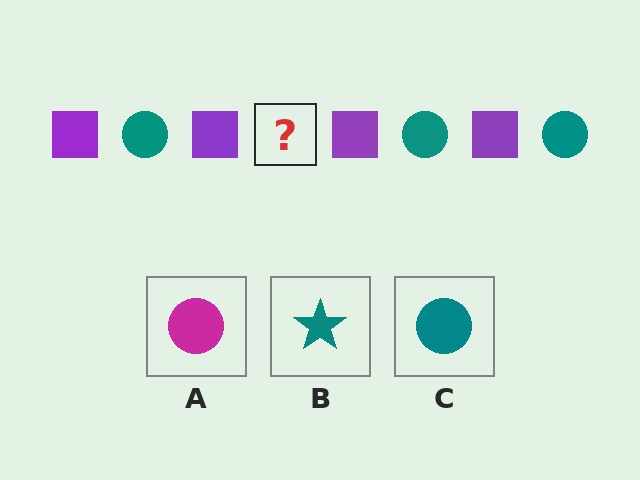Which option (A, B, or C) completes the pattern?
C.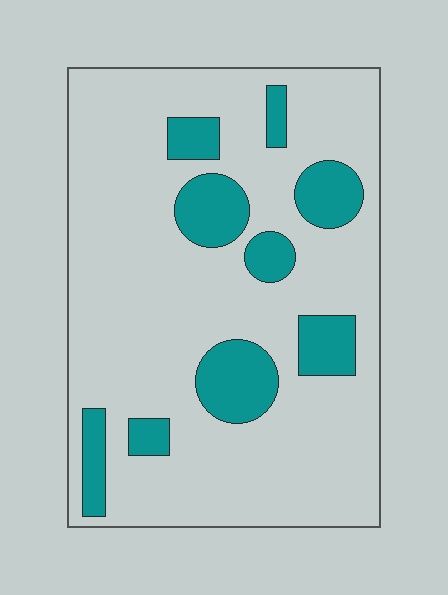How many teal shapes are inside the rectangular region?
9.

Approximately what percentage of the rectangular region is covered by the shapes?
Approximately 20%.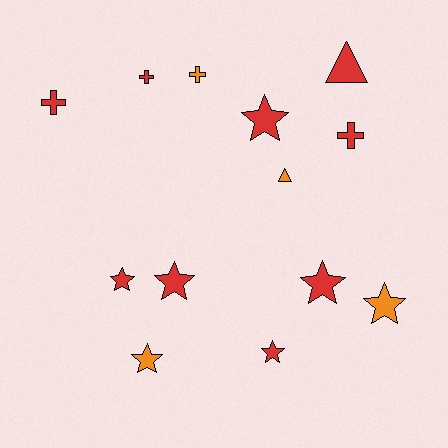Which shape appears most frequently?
Star, with 7 objects.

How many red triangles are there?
There is 1 red triangle.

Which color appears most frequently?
Red, with 9 objects.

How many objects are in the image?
There are 13 objects.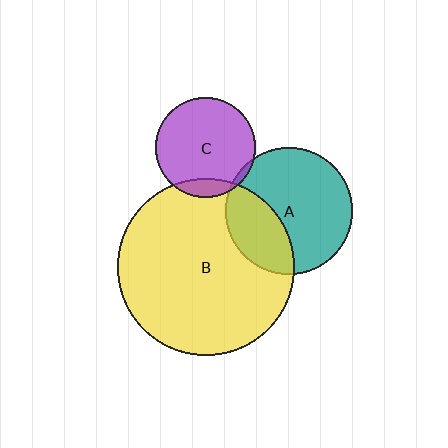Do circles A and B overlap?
Yes.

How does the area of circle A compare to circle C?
Approximately 1.6 times.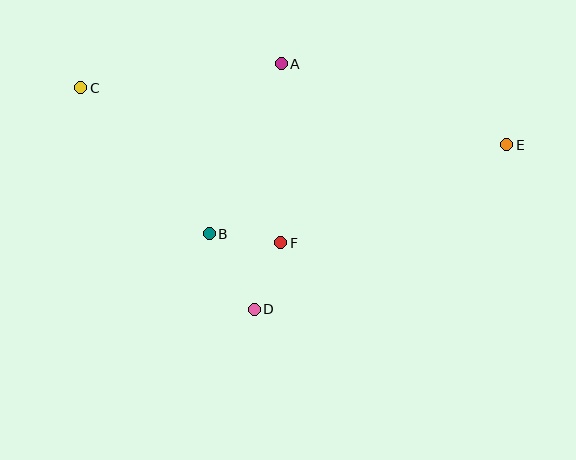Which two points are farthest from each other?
Points C and E are farthest from each other.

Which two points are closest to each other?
Points D and F are closest to each other.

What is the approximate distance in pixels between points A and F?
The distance between A and F is approximately 179 pixels.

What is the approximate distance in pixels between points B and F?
The distance between B and F is approximately 72 pixels.